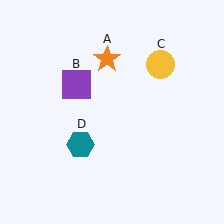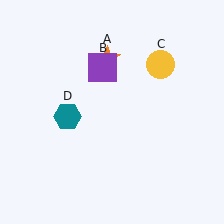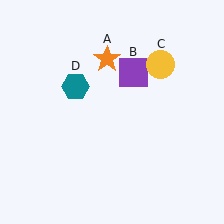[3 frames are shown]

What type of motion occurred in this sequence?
The purple square (object B), teal hexagon (object D) rotated clockwise around the center of the scene.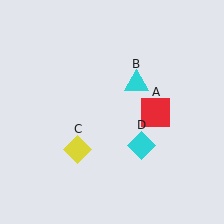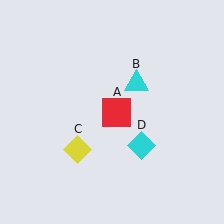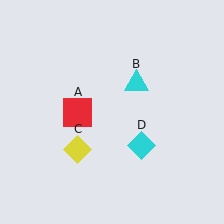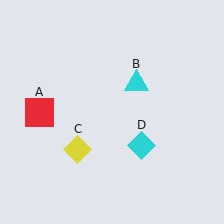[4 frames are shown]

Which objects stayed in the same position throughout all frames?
Cyan triangle (object B) and yellow diamond (object C) and cyan diamond (object D) remained stationary.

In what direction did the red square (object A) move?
The red square (object A) moved left.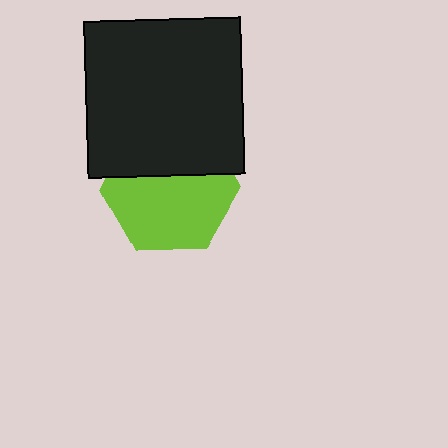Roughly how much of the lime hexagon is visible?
About half of it is visible (roughly 61%).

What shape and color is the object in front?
The object in front is a black square.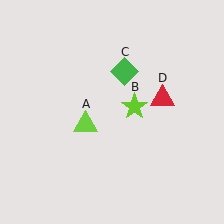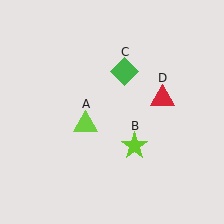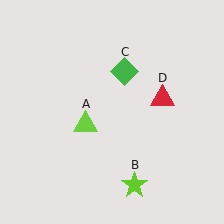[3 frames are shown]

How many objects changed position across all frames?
1 object changed position: lime star (object B).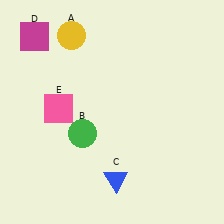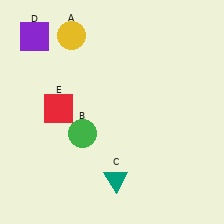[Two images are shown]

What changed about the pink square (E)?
In Image 1, E is pink. In Image 2, it changed to red.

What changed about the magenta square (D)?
In Image 1, D is magenta. In Image 2, it changed to purple.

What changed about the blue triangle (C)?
In Image 1, C is blue. In Image 2, it changed to teal.